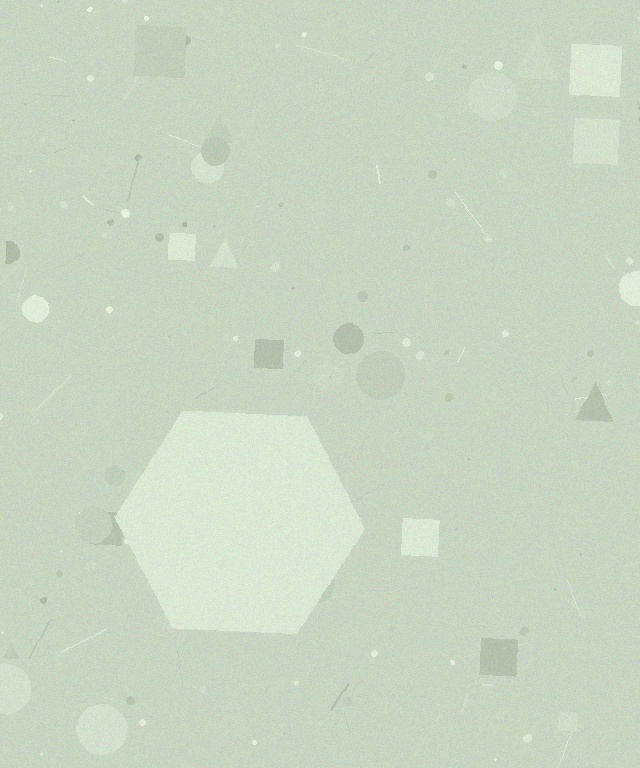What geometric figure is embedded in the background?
A hexagon is embedded in the background.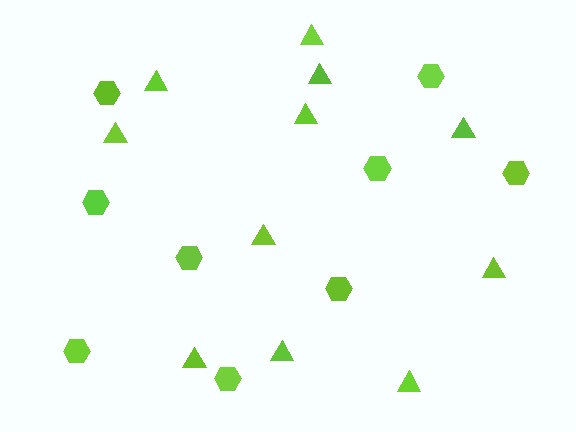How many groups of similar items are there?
There are 2 groups: one group of hexagons (9) and one group of triangles (11).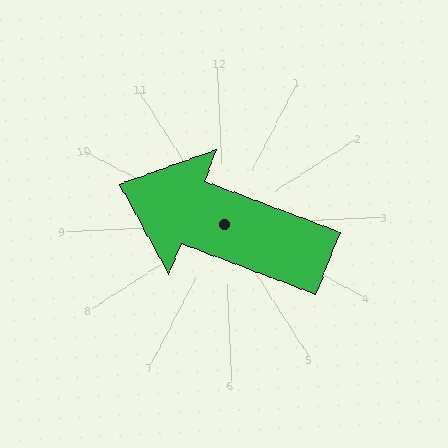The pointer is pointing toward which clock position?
Roughly 10 o'clock.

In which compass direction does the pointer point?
Northwest.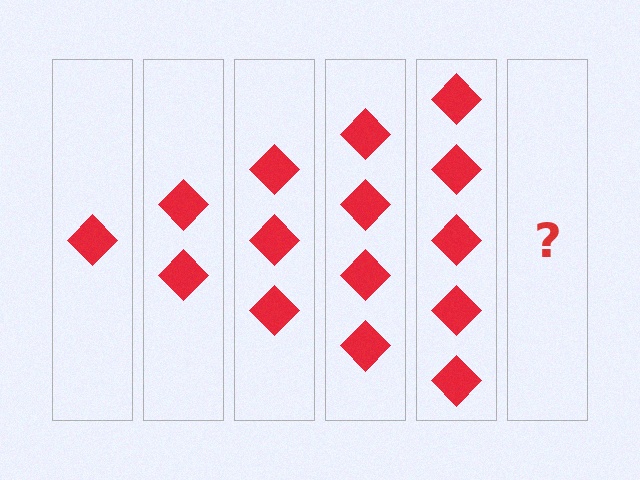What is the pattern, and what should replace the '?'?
The pattern is that each step adds one more diamond. The '?' should be 6 diamonds.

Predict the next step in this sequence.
The next step is 6 diamonds.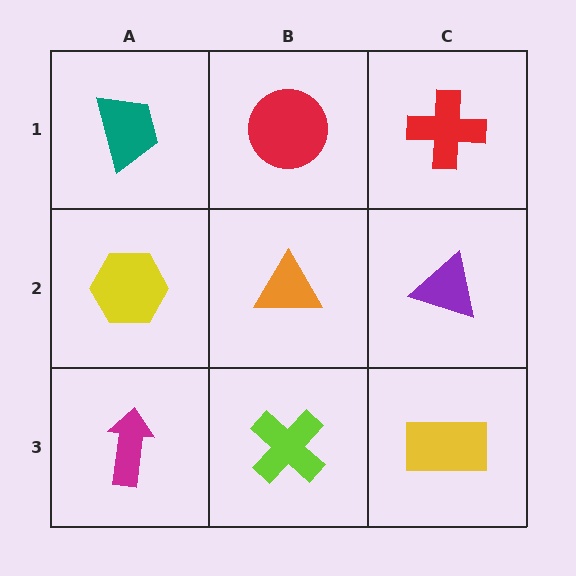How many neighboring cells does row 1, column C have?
2.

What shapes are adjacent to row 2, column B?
A red circle (row 1, column B), a lime cross (row 3, column B), a yellow hexagon (row 2, column A), a purple triangle (row 2, column C).